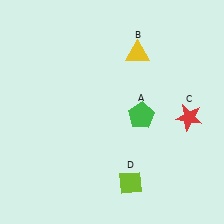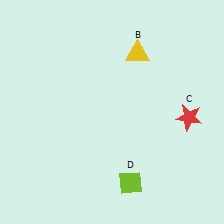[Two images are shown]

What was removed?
The green pentagon (A) was removed in Image 2.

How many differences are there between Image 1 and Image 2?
There is 1 difference between the two images.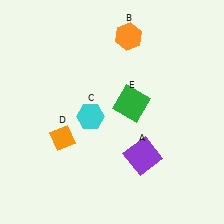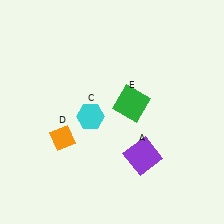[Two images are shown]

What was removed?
The orange hexagon (B) was removed in Image 2.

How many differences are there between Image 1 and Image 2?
There is 1 difference between the two images.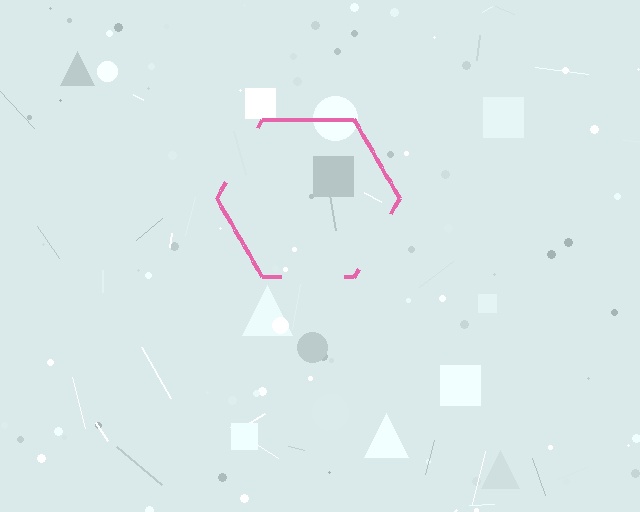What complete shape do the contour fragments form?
The contour fragments form a hexagon.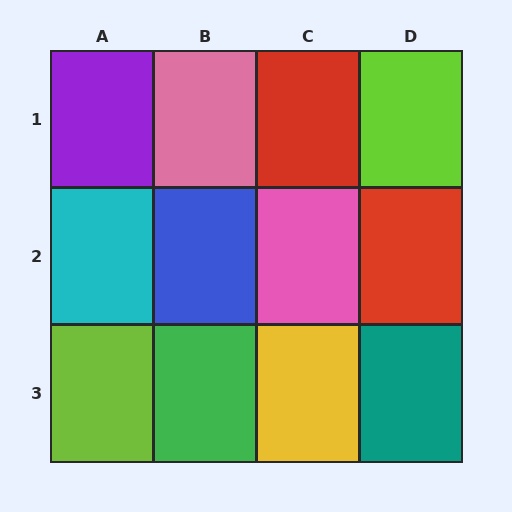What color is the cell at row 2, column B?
Blue.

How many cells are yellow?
1 cell is yellow.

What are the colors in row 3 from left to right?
Lime, green, yellow, teal.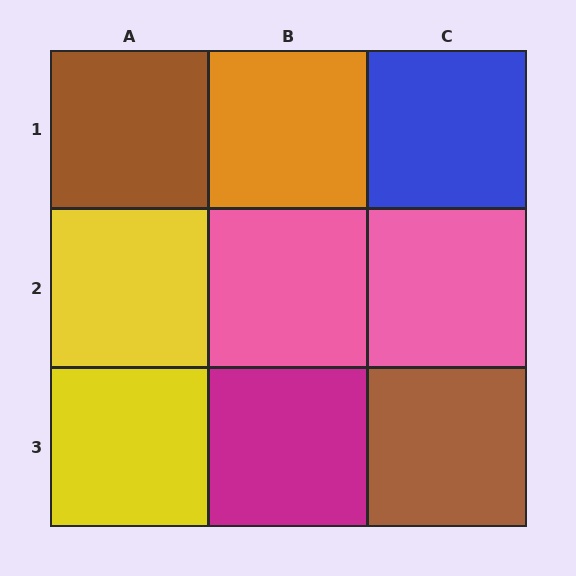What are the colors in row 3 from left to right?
Yellow, magenta, brown.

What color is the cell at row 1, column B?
Orange.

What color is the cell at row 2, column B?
Pink.